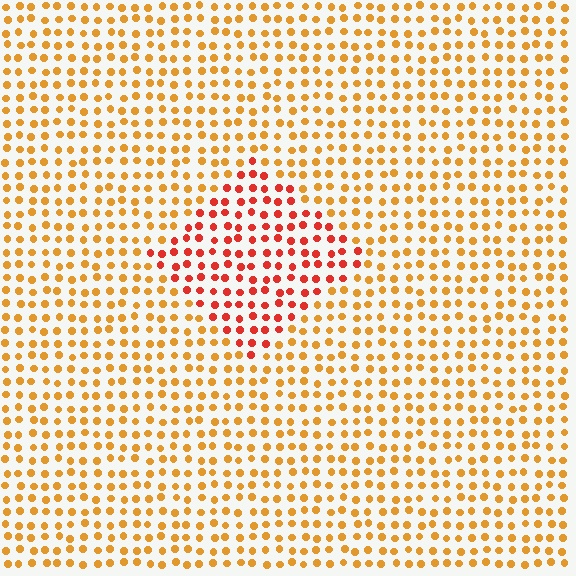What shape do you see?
I see a diamond.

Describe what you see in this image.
The image is filled with small orange elements in a uniform arrangement. A diamond-shaped region is visible where the elements are tinted to a slightly different hue, forming a subtle color boundary.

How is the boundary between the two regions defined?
The boundary is defined purely by a slight shift in hue (about 34 degrees). Spacing, size, and orientation are identical on both sides.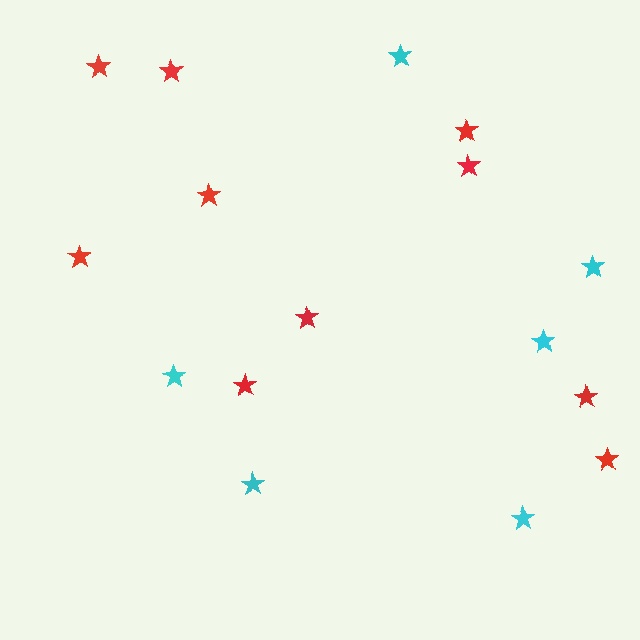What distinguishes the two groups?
There are 2 groups: one group of cyan stars (6) and one group of red stars (10).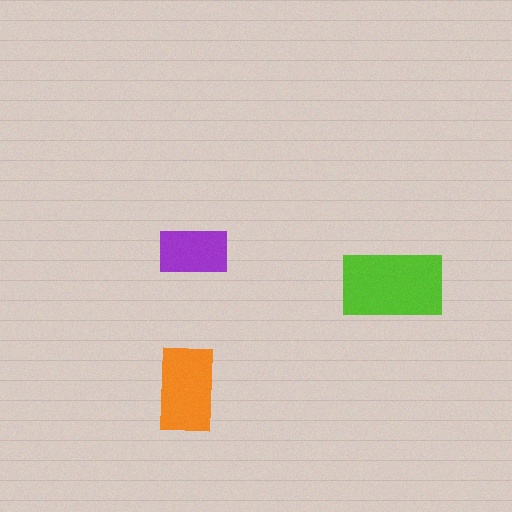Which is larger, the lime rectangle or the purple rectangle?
The lime one.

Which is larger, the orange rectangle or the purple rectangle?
The orange one.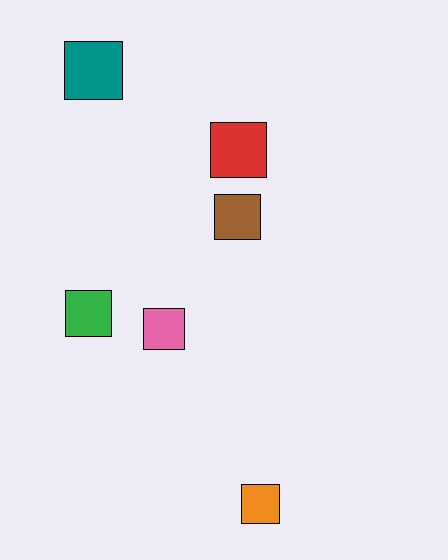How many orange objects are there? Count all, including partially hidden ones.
There is 1 orange object.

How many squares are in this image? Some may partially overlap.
There are 6 squares.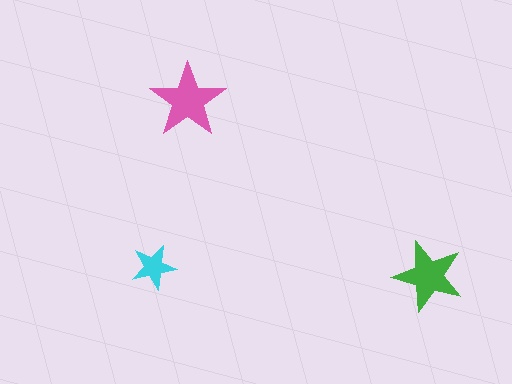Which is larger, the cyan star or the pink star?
The pink one.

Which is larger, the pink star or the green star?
The pink one.